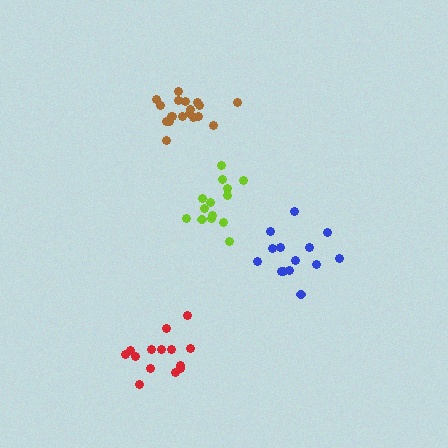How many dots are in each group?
Group 1: 14 dots, Group 2: 19 dots, Group 3: 14 dots, Group 4: 14 dots (61 total).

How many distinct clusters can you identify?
There are 4 distinct clusters.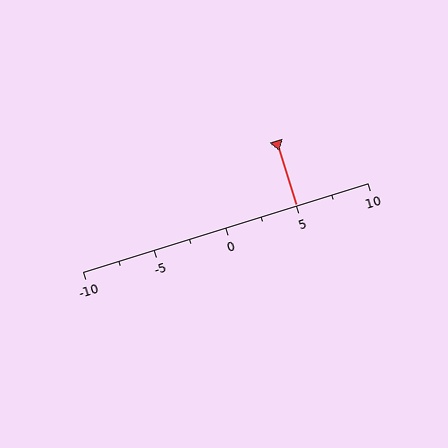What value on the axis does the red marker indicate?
The marker indicates approximately 5.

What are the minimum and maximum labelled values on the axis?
The axis runs from -10 to 10.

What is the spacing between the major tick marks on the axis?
The major ticks are spaced 5 apart.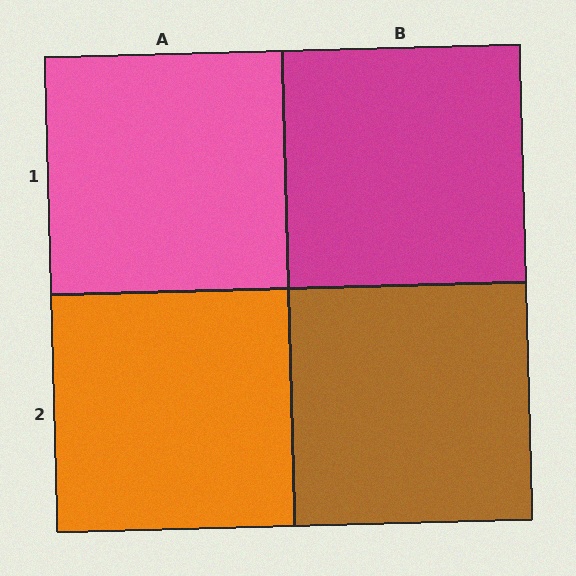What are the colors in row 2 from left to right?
Orange, brown.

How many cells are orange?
1 cell is orange.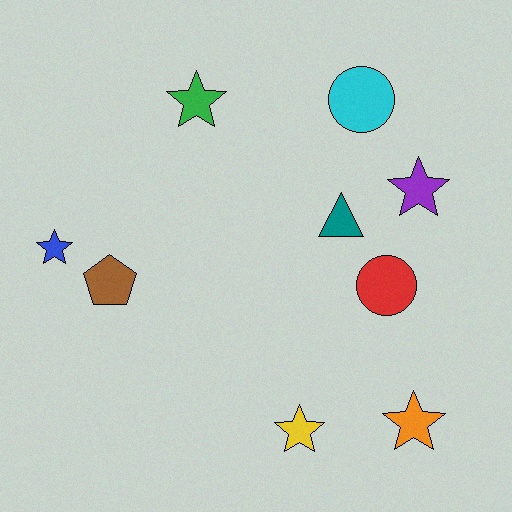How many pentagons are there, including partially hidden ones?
There is 1 pentagon.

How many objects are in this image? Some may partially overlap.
There are 9 objects.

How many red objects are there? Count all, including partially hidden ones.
There is 1 red object.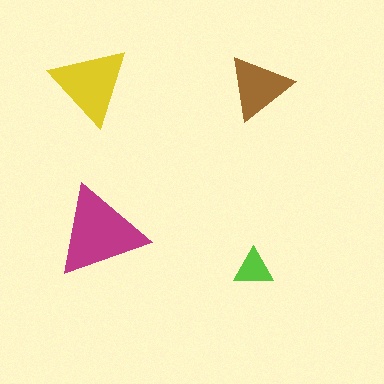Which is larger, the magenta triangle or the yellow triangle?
The magenta one.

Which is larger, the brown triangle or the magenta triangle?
The magenta one.